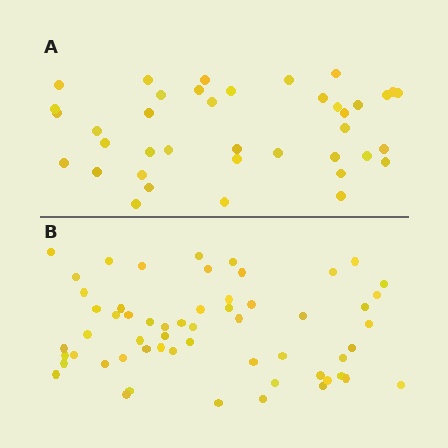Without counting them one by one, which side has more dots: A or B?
Region B (the bottom region) has more dots.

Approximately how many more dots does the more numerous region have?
Region B has approximately 20 more dots than region A.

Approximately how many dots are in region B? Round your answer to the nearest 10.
About 60 dots. (The exact count is 58, which rounds to 60.)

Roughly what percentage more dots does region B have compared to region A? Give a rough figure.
About 50% more.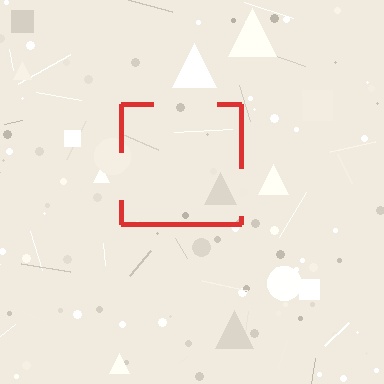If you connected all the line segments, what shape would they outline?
They would outline a square.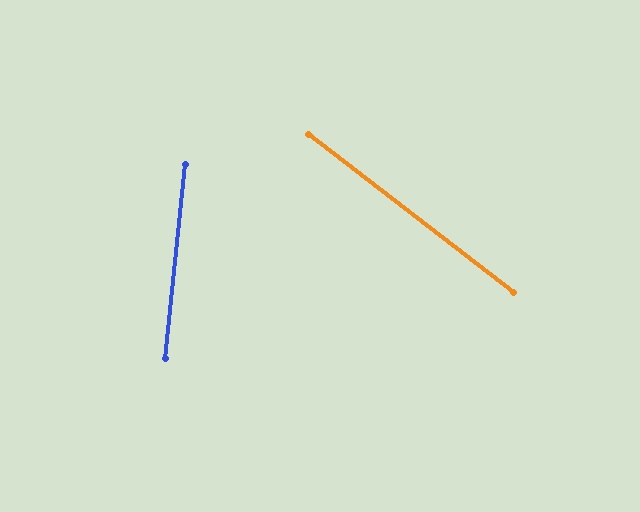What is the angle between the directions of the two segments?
Approximately 58 degrees.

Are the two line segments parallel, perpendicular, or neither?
Neither parallel nor perpendicular — they differ by about 58°.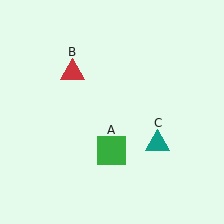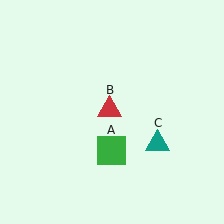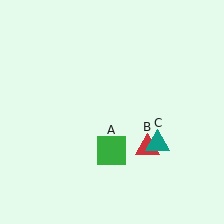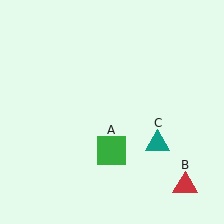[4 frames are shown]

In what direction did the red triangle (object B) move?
The red triangle (object B) moved down and to the right.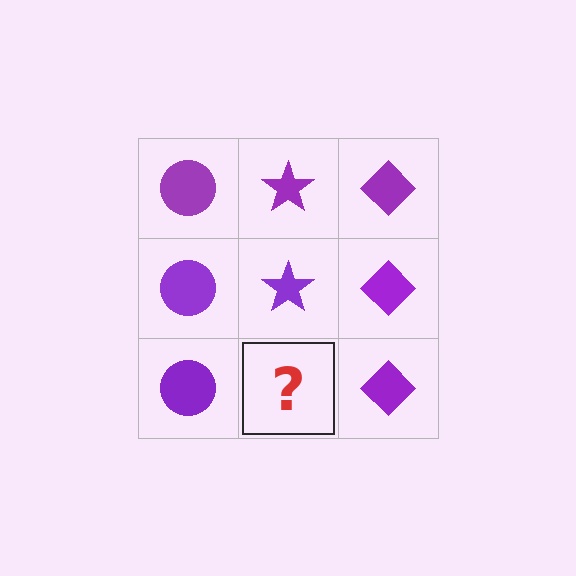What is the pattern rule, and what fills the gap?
The rule is that each column has a consistent shape. The gap should be filled with a purple star.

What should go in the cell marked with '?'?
The missing cell should contain a purple star.